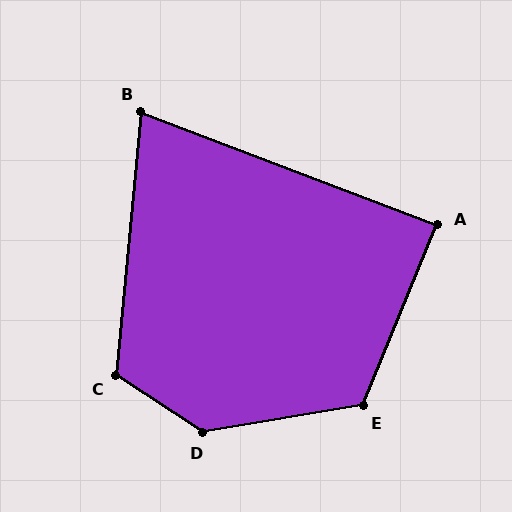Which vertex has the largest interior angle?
D, at approximately 137 degrees.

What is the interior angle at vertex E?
Approximately 122 degrees (obtuse).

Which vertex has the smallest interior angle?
B, at approximately 75 degrees.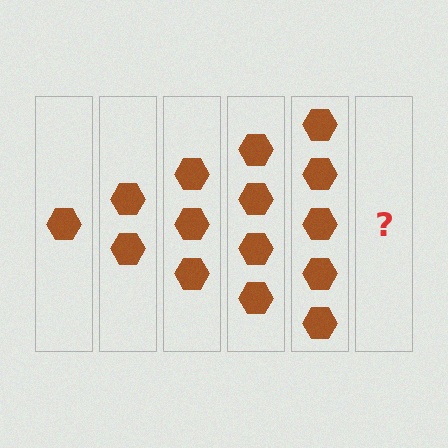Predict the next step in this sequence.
The next step is 6 hexagons.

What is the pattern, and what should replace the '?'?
The pattern is that each step adds one more hexagon. The '?' should be 6 hexagons.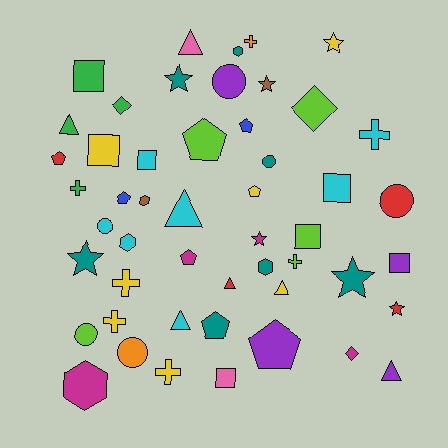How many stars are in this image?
There are 7 stars.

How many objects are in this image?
There are 50 objects.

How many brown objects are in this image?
There are 2 brown objects.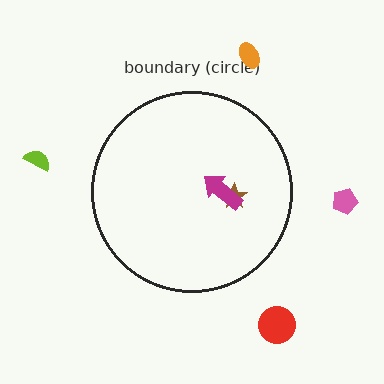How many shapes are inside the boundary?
2 inside, 4 outside.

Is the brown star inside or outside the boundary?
Inside.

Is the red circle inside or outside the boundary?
Outside.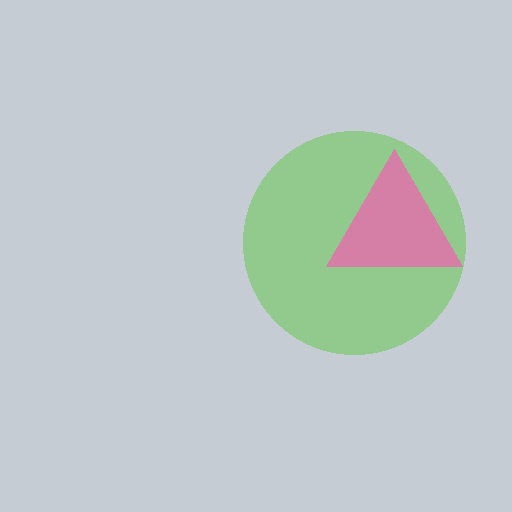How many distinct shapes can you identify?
There are 2 distinct shapes: a lime circle, a pink triangle.